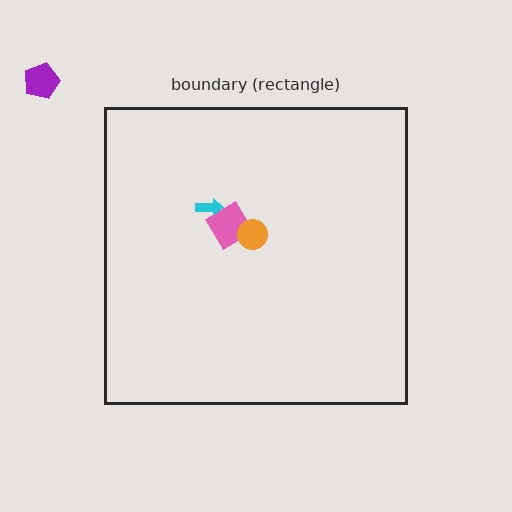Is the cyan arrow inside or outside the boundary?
Inside.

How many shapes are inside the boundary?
3 inside, 1 outside.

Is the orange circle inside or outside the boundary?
Inside.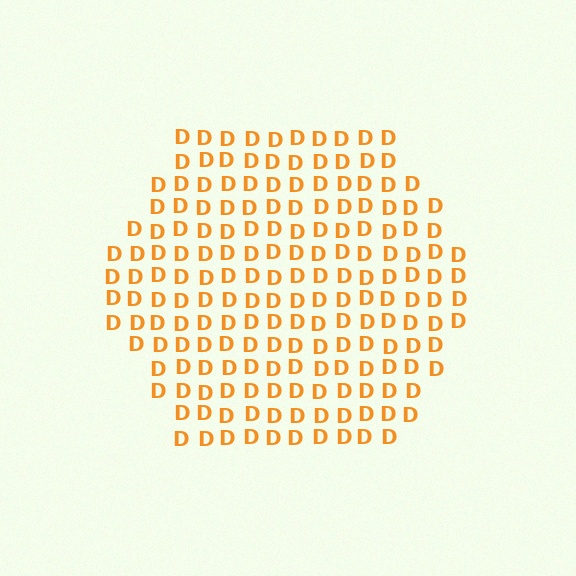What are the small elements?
The small elements are letter D's.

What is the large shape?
The large shape is a hexagon.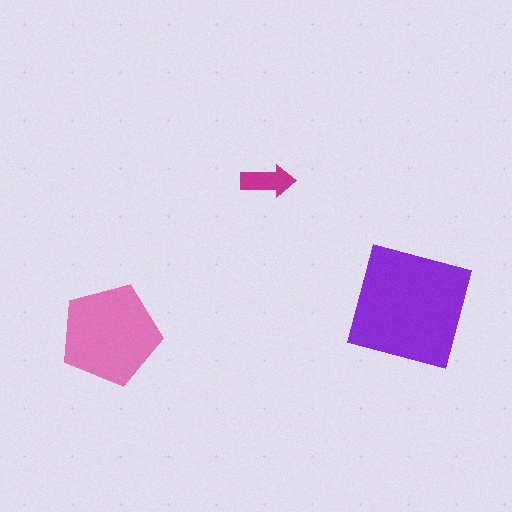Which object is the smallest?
The magenta arrow.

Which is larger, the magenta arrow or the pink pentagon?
The pink pentagon.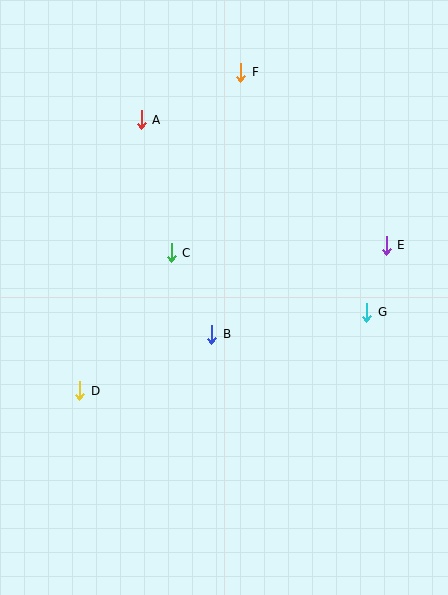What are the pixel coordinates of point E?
Point E is at (386, 245).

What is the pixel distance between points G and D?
The distance between G and D is 297 pixels.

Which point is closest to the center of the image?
Point B at (212, 334) is closest to the center.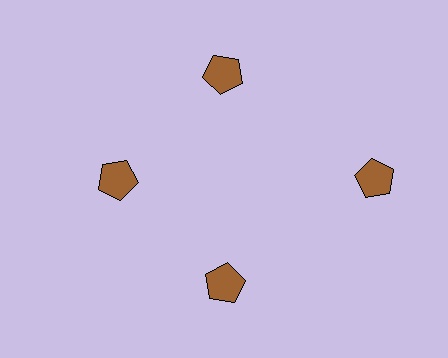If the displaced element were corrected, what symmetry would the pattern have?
It would have 4-fold rotational symmetry — the pattern would map onto itself every 90 degrees.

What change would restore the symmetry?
The symmetry would be restored by moving it inward, back onto the ring so that all 4 pentagons sit at equal angles and equal distance from the center.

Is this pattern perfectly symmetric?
No. The 4 brown pentagons are arranged in a ring, but one element near the 3 o'clock position is pushed outward from the center, breaking the 4-fold rotational symmetry.